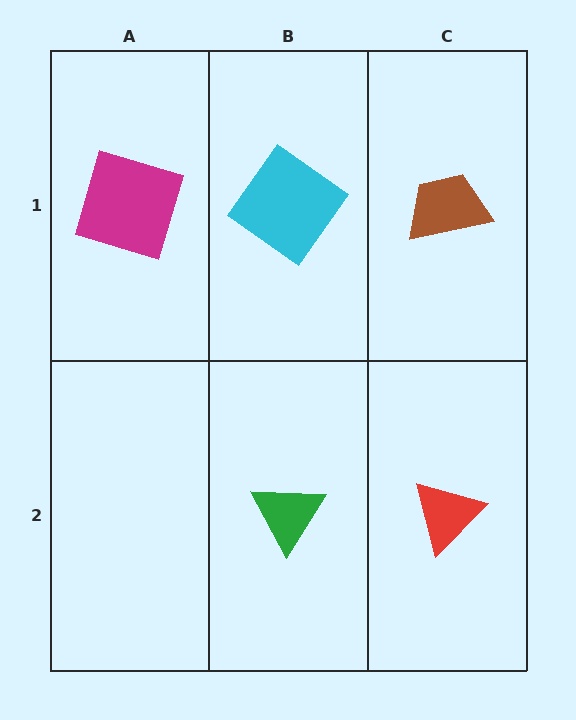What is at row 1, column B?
A cyan diamond.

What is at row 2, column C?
A red triangle.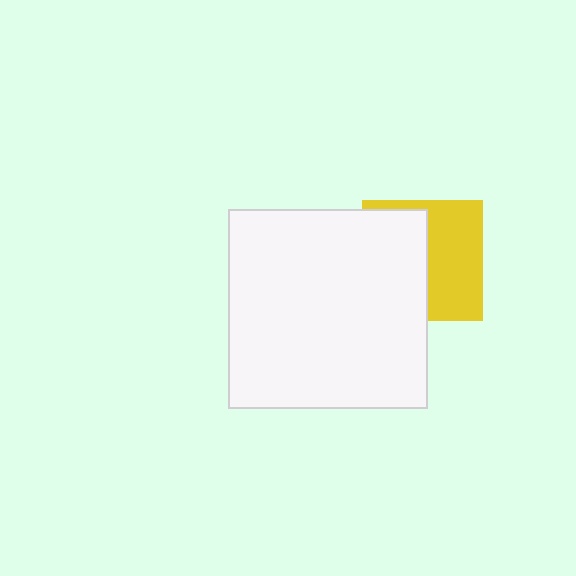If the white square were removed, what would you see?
You would see the complete yellow square.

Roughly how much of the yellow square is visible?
About half of it is visible (roughly 50%).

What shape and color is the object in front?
The object in front is a white square.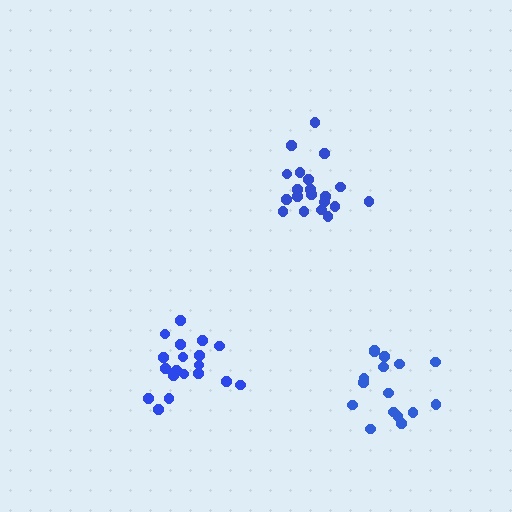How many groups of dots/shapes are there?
There are 3 groups.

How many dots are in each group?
Group 1: 20 dots, Group 2: 19 dots, Group 3: 16 dots (55 total).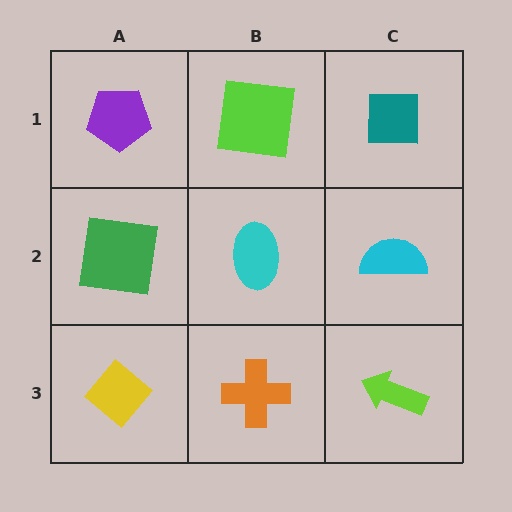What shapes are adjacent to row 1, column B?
A cyan ellipse (row 2, column B), a purple pentagon (row 1, column A), a teal square (row 1, column C).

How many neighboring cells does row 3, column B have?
3.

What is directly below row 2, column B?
An orange cross.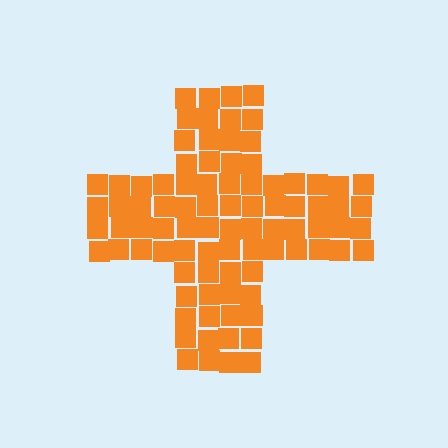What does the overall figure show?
The overall figure shows a cross.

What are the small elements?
The small elements are squares.